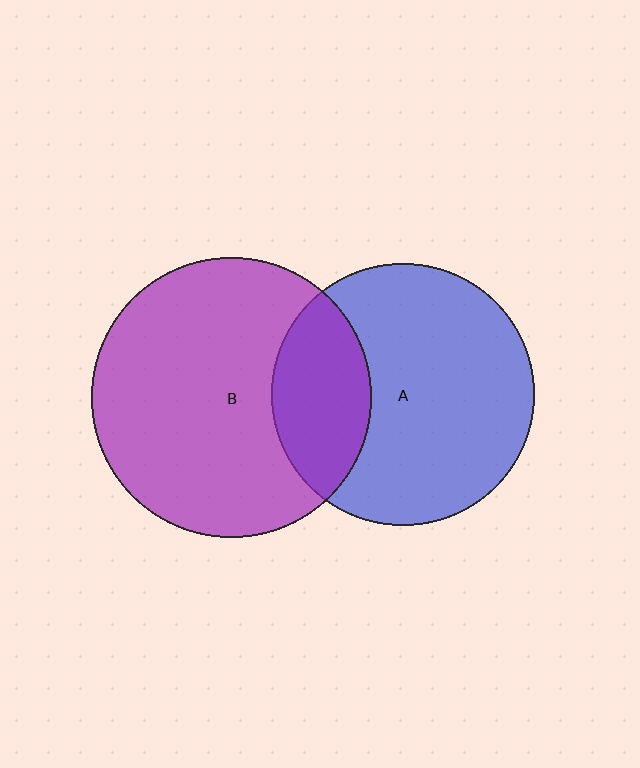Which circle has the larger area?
Circle B (purple).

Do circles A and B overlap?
Yes.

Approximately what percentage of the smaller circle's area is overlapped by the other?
Approximately 25%.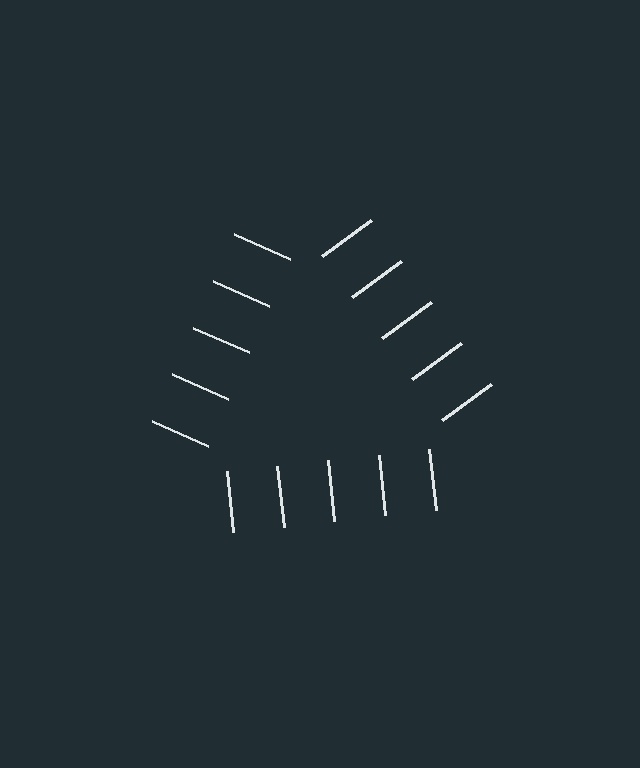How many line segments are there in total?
15 — 5 along each of the 3 edges.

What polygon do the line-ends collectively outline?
An illusory triangle — the line segments terminate on its edges but no continuous stroke is drawn.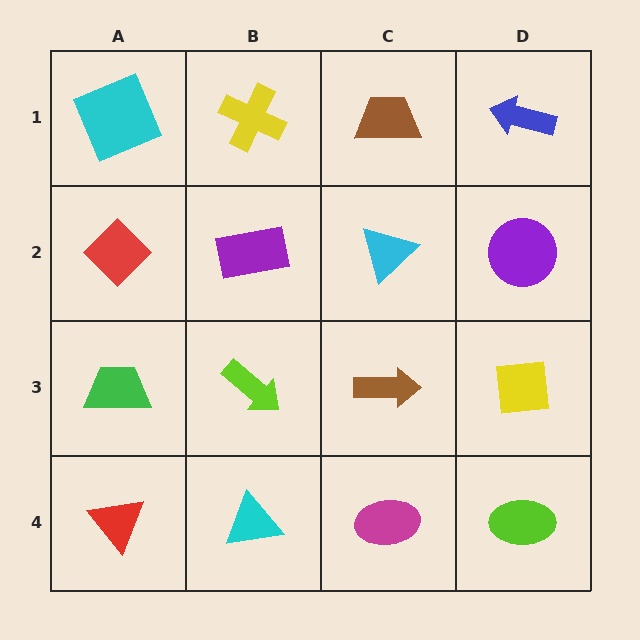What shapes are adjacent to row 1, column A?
A red diamond (row 2, column A), a yellow cross (row 1, column B).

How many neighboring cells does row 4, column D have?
2.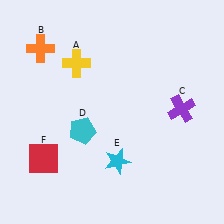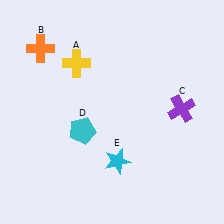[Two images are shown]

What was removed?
The red square (F) was removed in Image 2.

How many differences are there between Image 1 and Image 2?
There is 1 difference between the two images.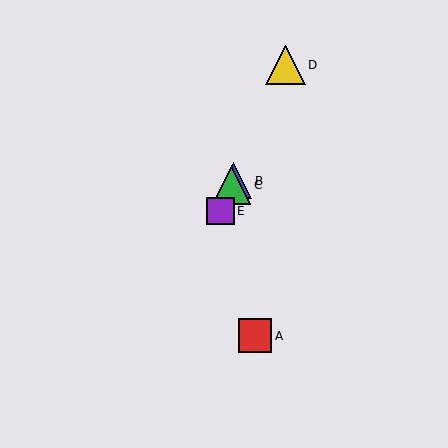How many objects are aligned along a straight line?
4 objects (B, C, D, E) are aligned along a straight line.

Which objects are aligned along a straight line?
Objects B, C, D, E are aligned along a straight line.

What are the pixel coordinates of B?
Object B is at (234, 181).